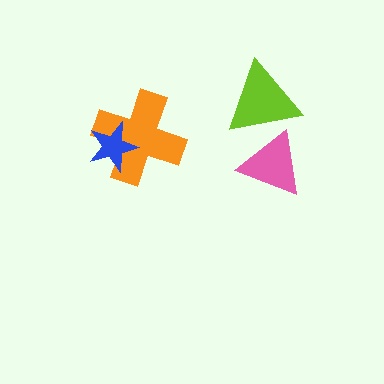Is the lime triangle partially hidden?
Yes, it is partially covered by another shape.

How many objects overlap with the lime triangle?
1 object overlaps with the lime triangle.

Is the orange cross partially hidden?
Yes, it is partially covered by another shape.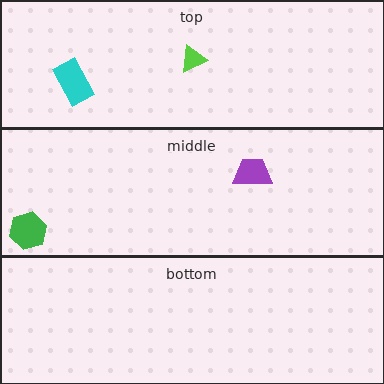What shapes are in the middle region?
The purple trapezoid, the green hexagon.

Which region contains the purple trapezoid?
The middle region.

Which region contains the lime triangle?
The top region.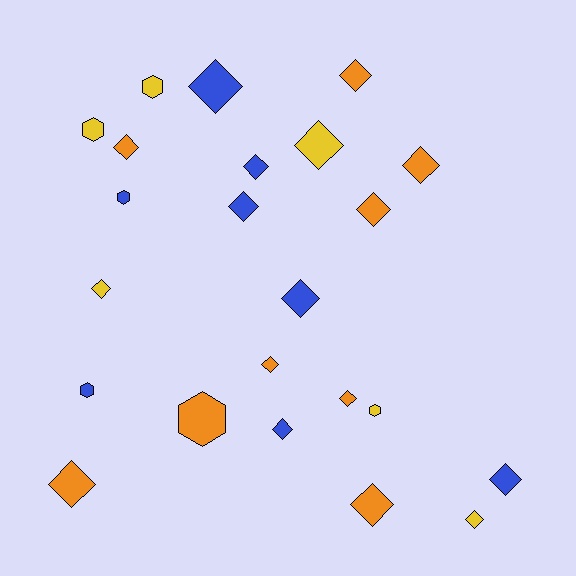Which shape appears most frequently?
Diamond, with 17 objects.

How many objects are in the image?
There are 23 objects.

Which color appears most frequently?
Orange, with 9 objects.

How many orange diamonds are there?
There are 8 orange diamonds.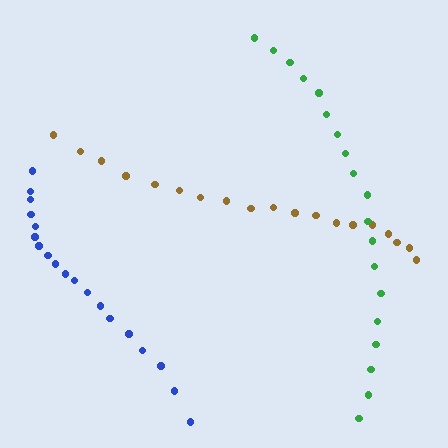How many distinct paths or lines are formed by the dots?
There are 3 distinct paths.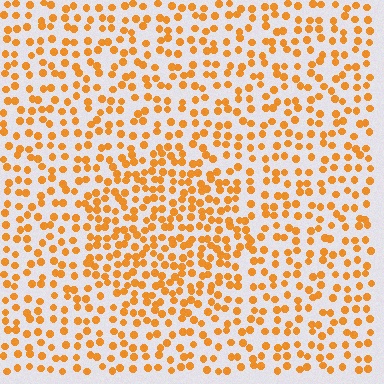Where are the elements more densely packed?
The elements are more densely packed inside the circle boundary.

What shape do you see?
I see a circle.